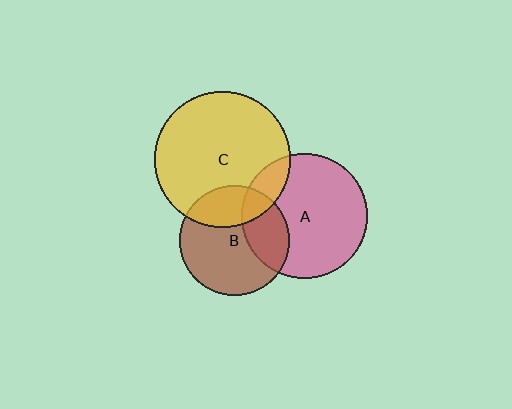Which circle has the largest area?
Circle C (yellow).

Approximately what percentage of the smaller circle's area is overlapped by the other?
Approximately 30%.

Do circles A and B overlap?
Yes.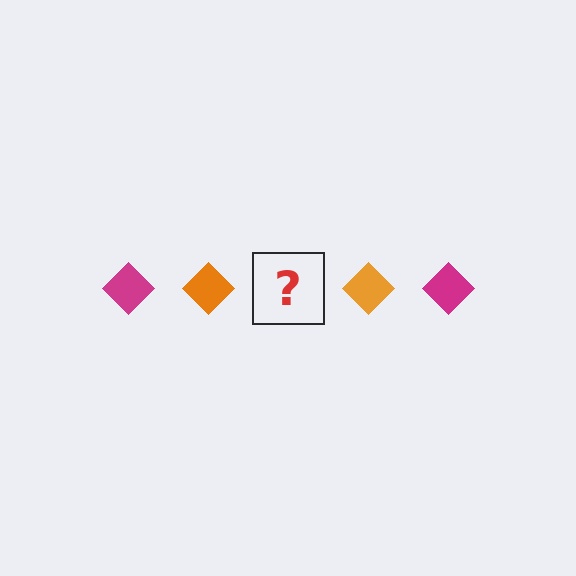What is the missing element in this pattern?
The missing element is a magenta diamond.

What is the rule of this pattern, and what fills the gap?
The rule is that the pattern cycles through magenta, orange diamonds. The gap should be filled with a magenta diamond.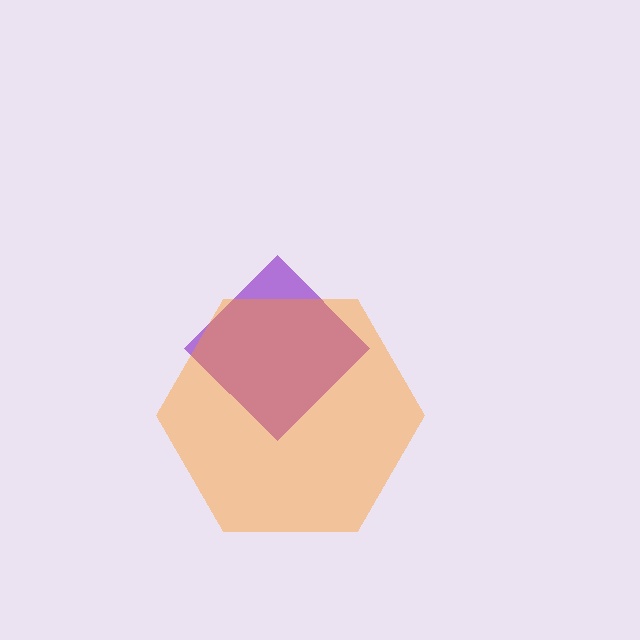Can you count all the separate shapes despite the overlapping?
Yes, there are 2 separate shapes.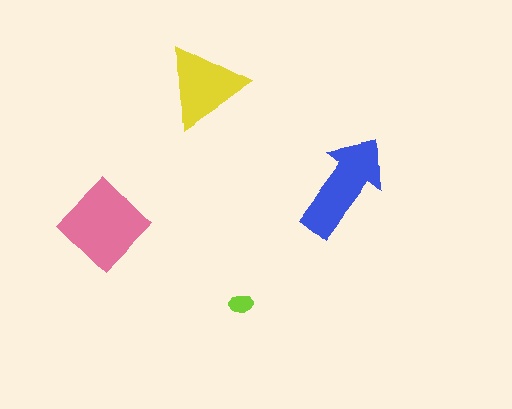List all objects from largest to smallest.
The pink diamond, the blue arrow, the yellow triangle, the lime ellipse.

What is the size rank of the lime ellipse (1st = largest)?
4th.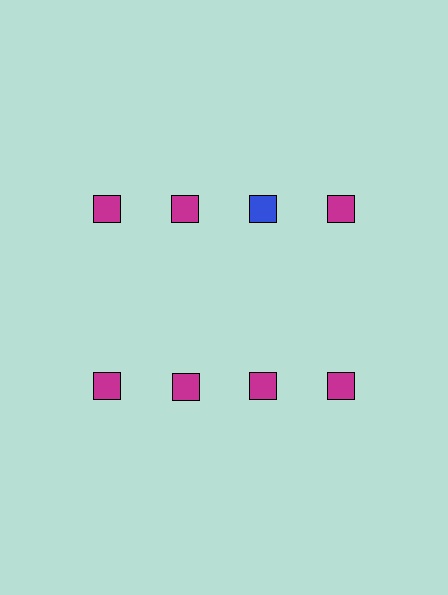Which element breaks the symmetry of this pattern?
The blue square in the top row, center column breaks the symmetry. All other shapes are magenta squares.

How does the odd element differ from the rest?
It has a different color: blue instead of magenta.